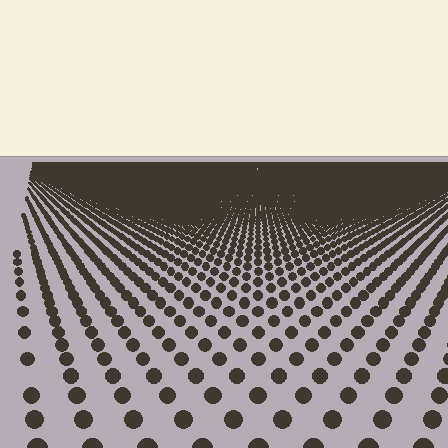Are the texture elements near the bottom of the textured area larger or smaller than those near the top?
Larger. Near the bottom, elements are closer to the viewer and appear at a bigger on-screen size.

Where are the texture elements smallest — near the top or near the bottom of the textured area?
Near the top.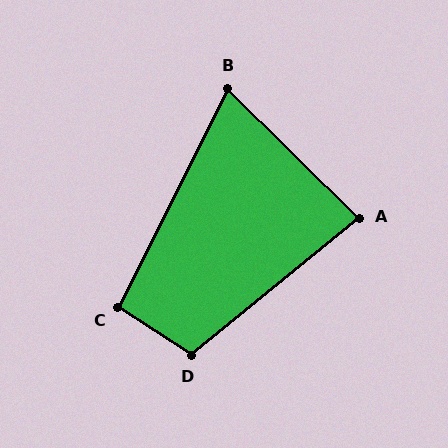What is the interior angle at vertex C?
Approximately 96 degrees (obtuse).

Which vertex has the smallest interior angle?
B, at approximately 72 degrees.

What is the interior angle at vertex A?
Approximately 84 degrees (acute).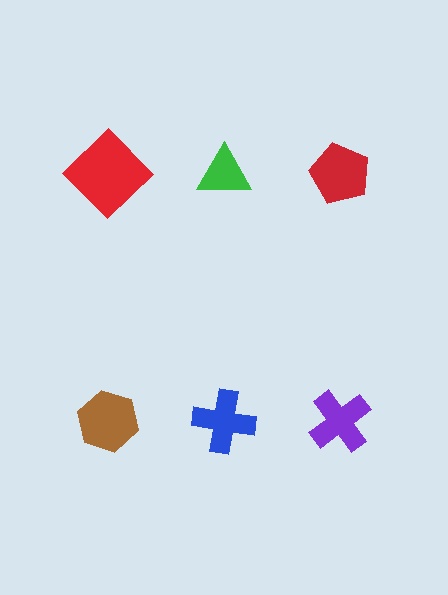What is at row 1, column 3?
A red pentagon.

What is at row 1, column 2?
A green triangle.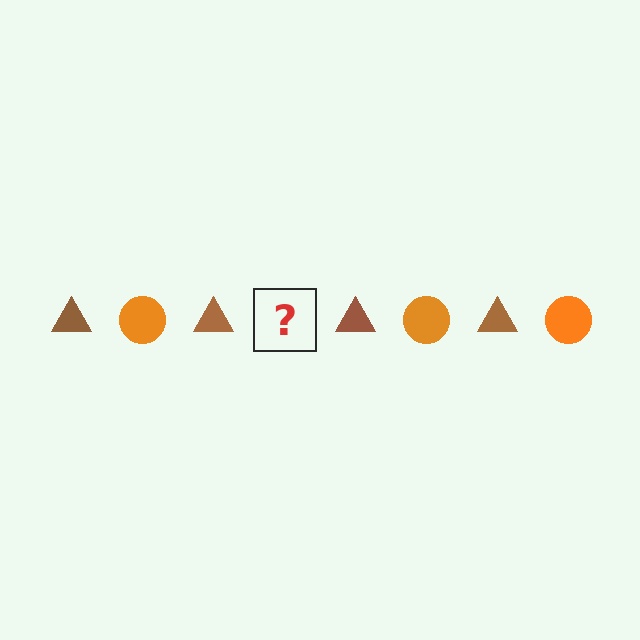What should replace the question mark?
The question mark should be replaced with an orange circle.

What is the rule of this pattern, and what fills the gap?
The rule is that the pattern alternates between brown triangle and orange circle. The gap should be filled with an orange circle.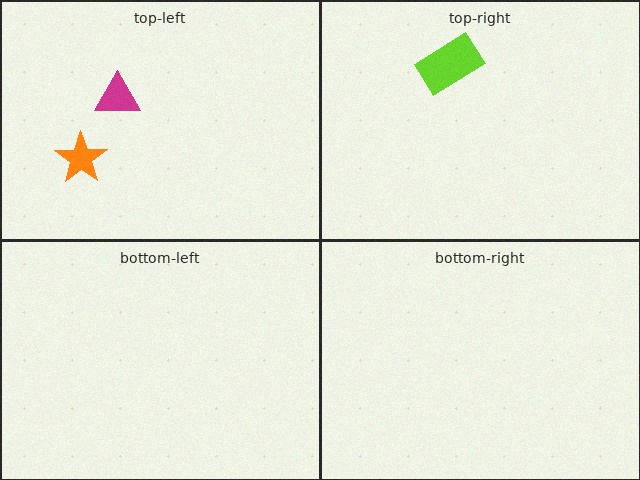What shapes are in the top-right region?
The lime rectangle.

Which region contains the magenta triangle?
The top-left region.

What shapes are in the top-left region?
The magenta triangle, the orange star.